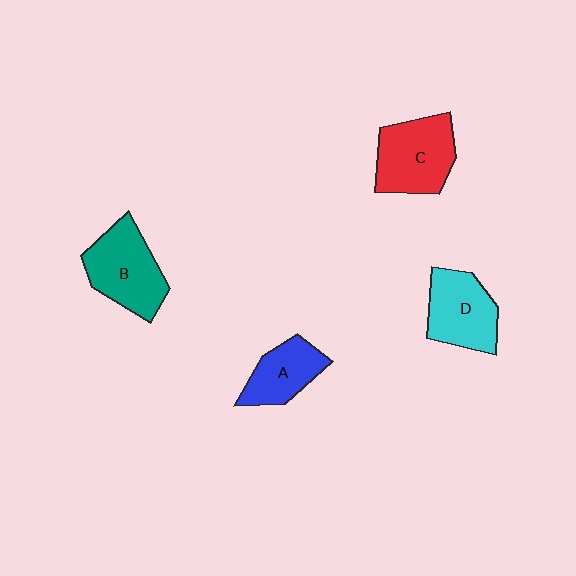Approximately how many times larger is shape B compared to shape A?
Approximately 1.4 times.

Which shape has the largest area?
Shape B (teal).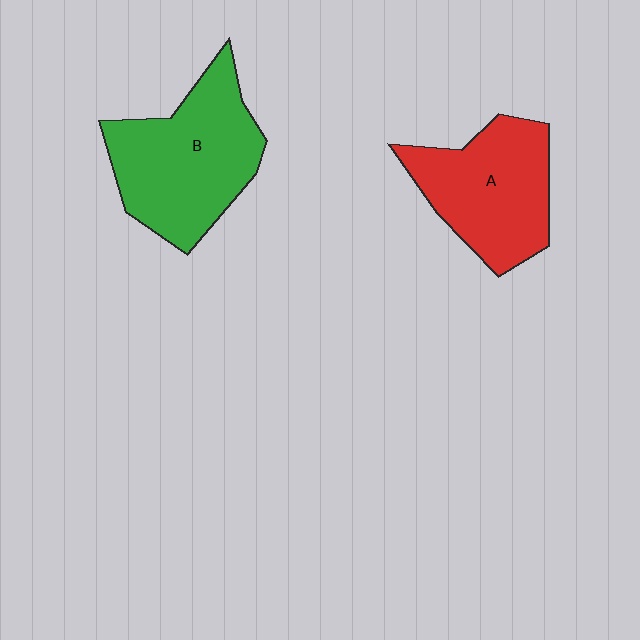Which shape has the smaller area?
Shape A (red).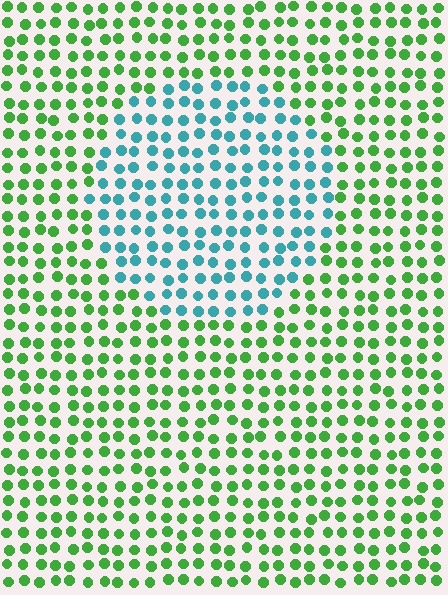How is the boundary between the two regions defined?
The boundary is defined purely by a slight shift in hue (about 64 degrees). Spacing, size, and orientation are identical on both sides.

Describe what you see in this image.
The image is filled with small green elements in a uniform arrangement. A circle-shaped region is visible where the elements are tinted to a slightly different hue, forming a subtle color boundary.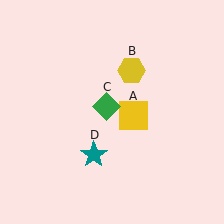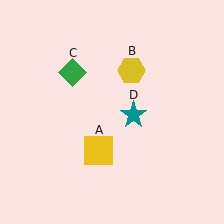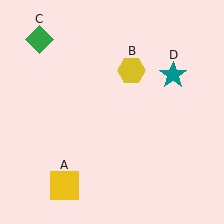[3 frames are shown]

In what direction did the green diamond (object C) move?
The green diamond (object C) moved up and to the left.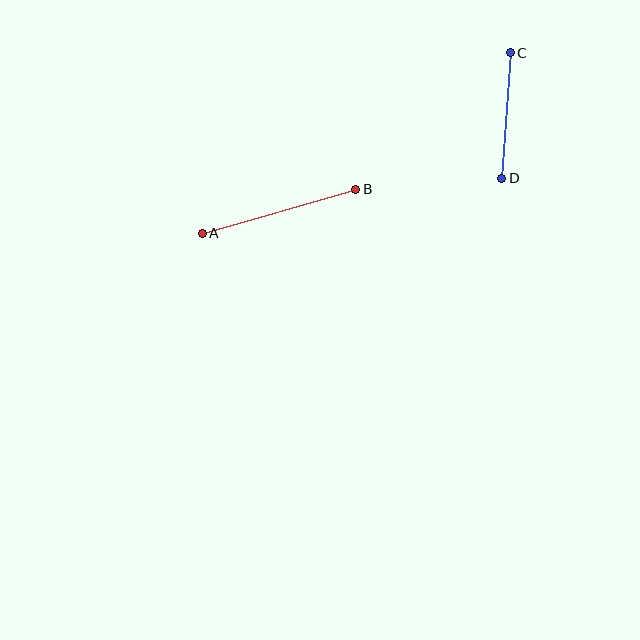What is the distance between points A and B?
The distance is approximately 160 pixels.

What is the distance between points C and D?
The distance is approximately 126 pixels.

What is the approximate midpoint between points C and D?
The midpoint is at approximately (506, 116) pixels.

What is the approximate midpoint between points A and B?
The midpoint is at approximately (279, 211) pixels.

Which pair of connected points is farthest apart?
Points A and B are farthest apart.